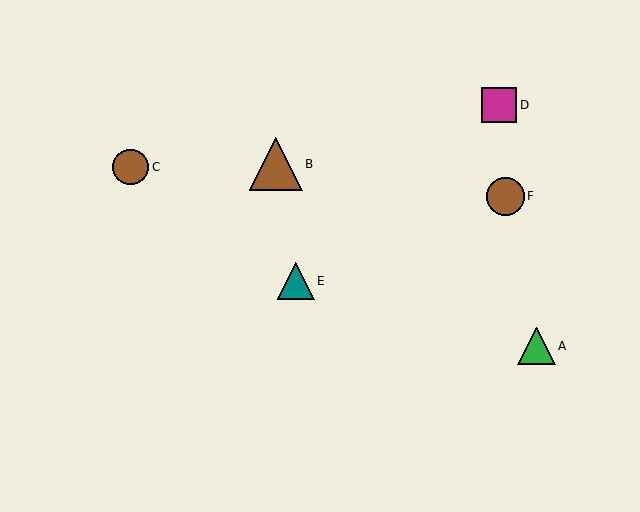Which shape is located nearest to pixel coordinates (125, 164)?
The brown circle (labeled C) at (131, 167) is nearest to that location.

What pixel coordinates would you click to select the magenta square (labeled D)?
Click at (499, 105) to select the magenta square D.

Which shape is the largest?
The brown triangle (labeled B) is the largest.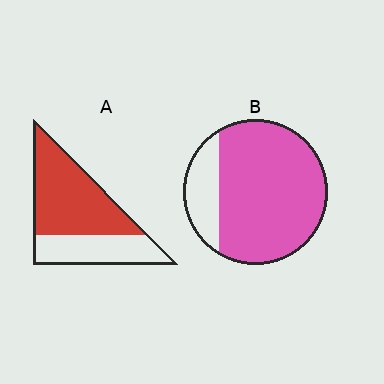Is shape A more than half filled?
Yes.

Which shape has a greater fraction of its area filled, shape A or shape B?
Shape B.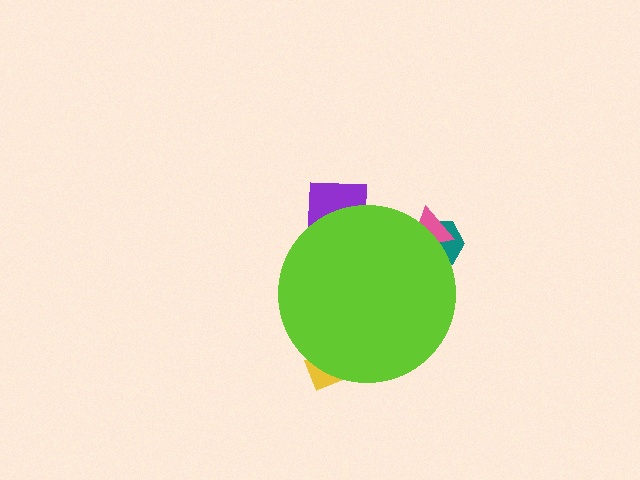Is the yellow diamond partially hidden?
Yes, the yellow diamond is partially hidden behind the lime circle.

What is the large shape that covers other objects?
A lime circle.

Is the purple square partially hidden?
Yes, the purple square is partially hidden behind the lime circle.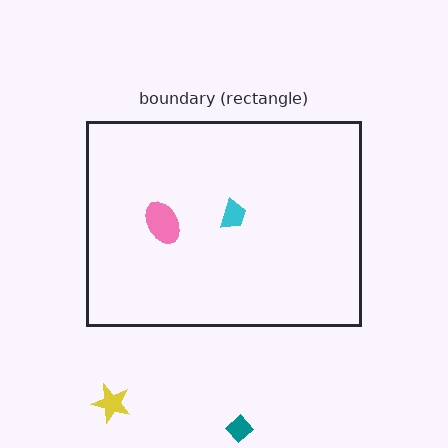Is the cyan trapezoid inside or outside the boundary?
Inside.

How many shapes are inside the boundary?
2 inside, 2 outside.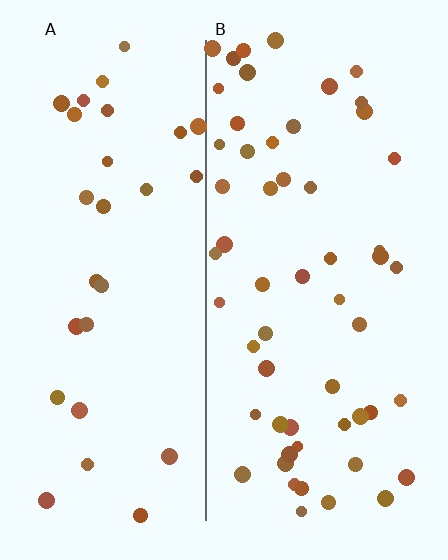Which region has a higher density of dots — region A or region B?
B (the right).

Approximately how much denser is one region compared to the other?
Approximately 1.9× — region B over region A.